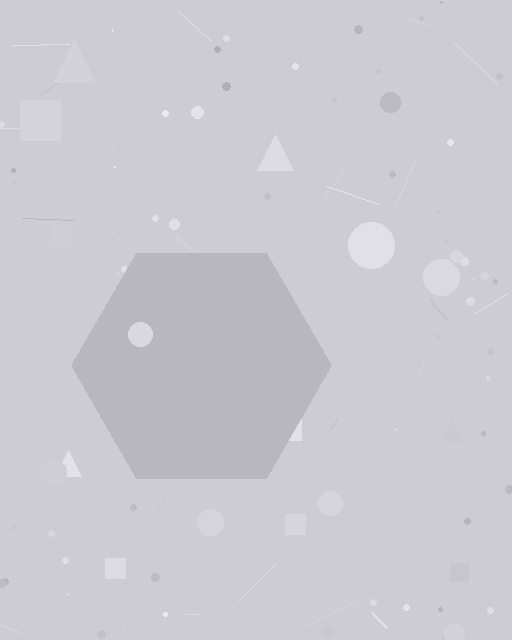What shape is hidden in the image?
A hexagon is hidden in the image.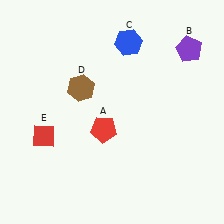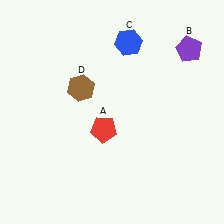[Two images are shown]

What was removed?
The red diamond (E) was removed in Image 2.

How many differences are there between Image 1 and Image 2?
There is 1 difference between the two images.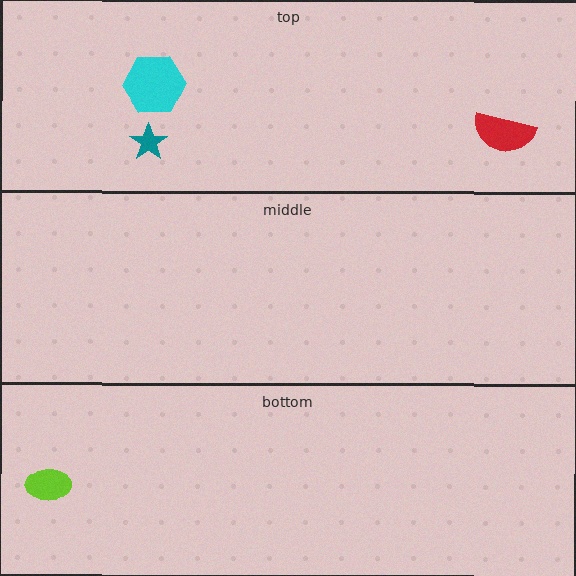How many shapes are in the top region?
3.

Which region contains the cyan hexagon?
The top region.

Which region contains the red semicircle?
The top region.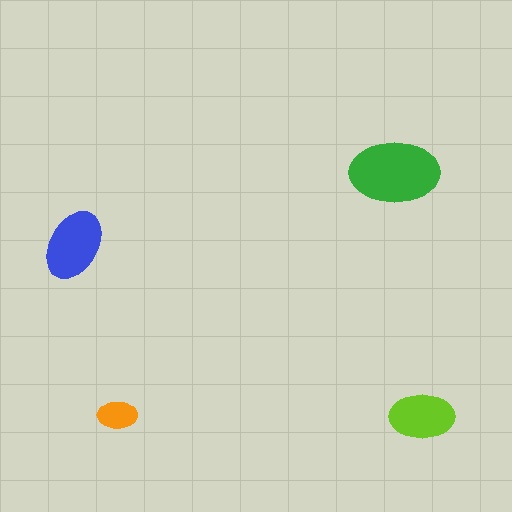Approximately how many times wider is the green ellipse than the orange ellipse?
About 2 times wider.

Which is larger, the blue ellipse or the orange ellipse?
The blue one.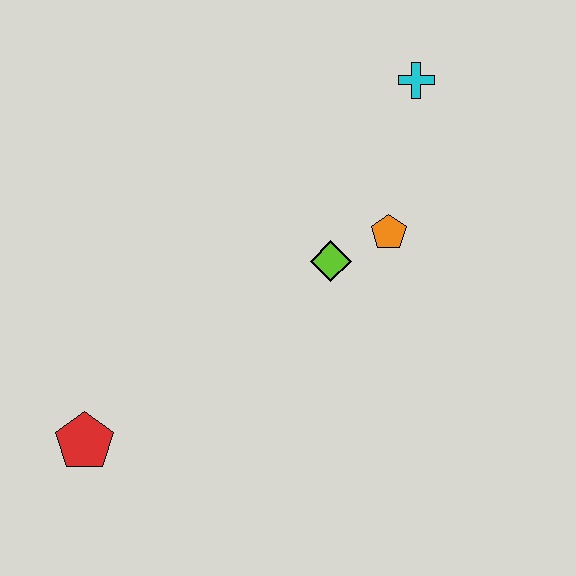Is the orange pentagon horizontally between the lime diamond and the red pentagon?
No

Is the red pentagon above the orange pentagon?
No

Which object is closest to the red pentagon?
The lime diamond is closest to the red pentagon.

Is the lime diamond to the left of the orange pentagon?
Yes